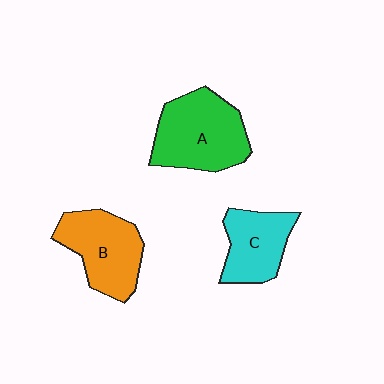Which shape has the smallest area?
Shape C (cyan).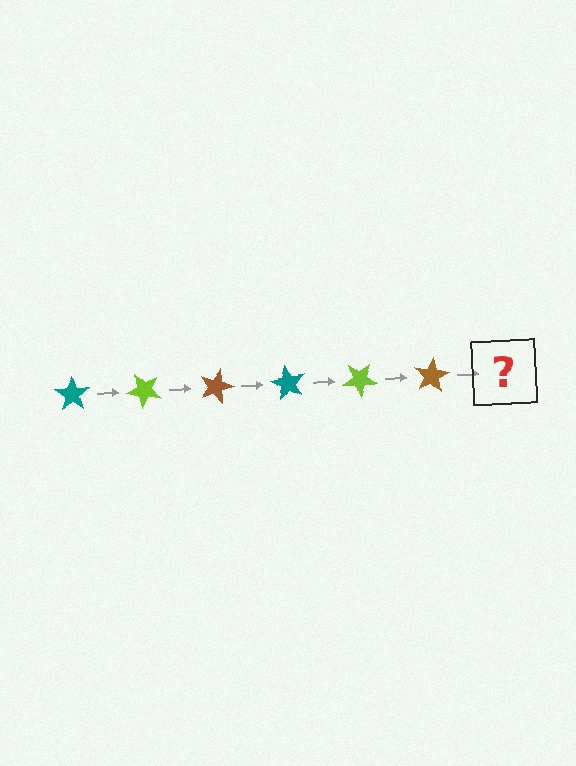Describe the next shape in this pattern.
It should be a teal star, rotated 270 degrees from the start.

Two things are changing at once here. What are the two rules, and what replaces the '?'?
The two rules are that it rotates 45 degrees each step and the color cycles through teal, lime, and brown. The '?' should be a teal star, rotated 270 degrees from the start.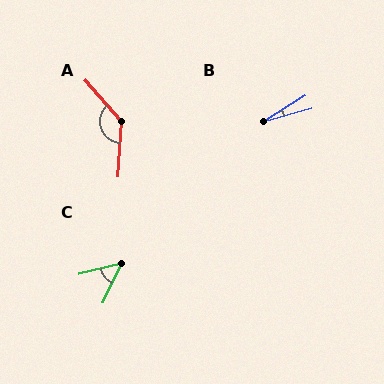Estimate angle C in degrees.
Approximately 51 degrees.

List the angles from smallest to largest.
B (16°), C (51°), A (135°).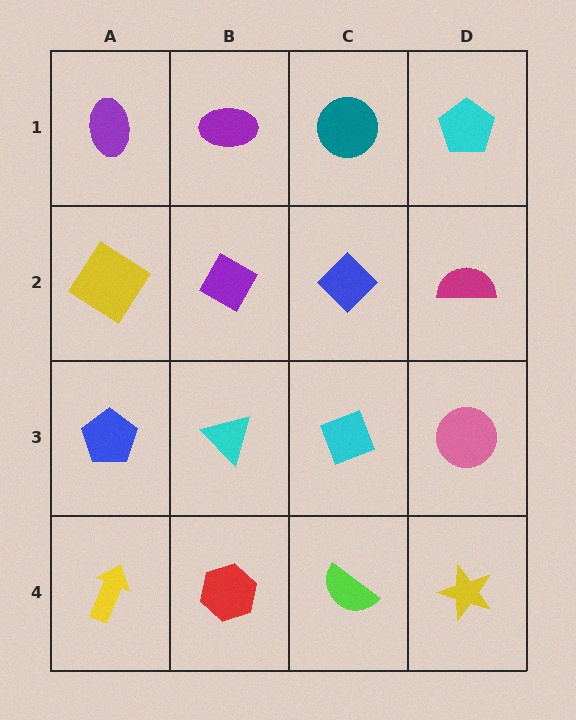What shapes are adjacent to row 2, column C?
A teal circle (row 1, column C), a cyan diamond (row 3, column C), a purple diamond (row 2, column B), a magenta semicircle (row 2, column D).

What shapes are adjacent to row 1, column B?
A purple diamond (row 2, column B), a purple ellipse (row 1, column A), a teal circle (row 1, column C).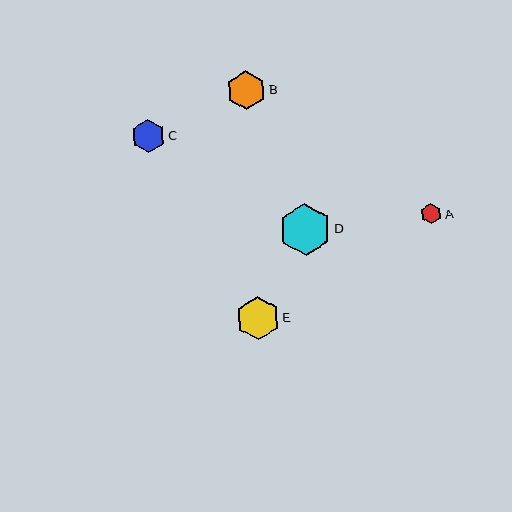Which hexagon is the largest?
Hexagon D is the largest with a size of approximately 52 pixels.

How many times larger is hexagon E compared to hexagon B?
Hexagon E is approximately 1.1 times the size of hexagon B.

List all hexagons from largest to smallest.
From largest to smallest: D, E, B, C, A.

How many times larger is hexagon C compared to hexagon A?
Hexagon C is approximately 1.6 times the size of hexagon A.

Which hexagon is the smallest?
Hexagon A is the smallest with a size of approximately 21 pixels.